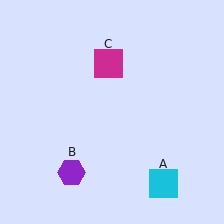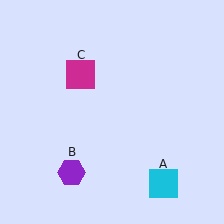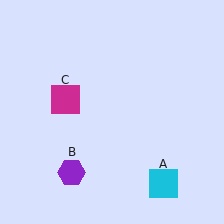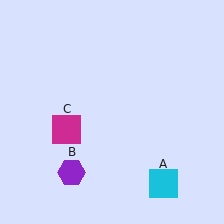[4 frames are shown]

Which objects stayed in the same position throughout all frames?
Cyan square (object A) and purple hexagon (object B) remained stationary.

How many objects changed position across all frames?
1 object changed position: magenta square (object C).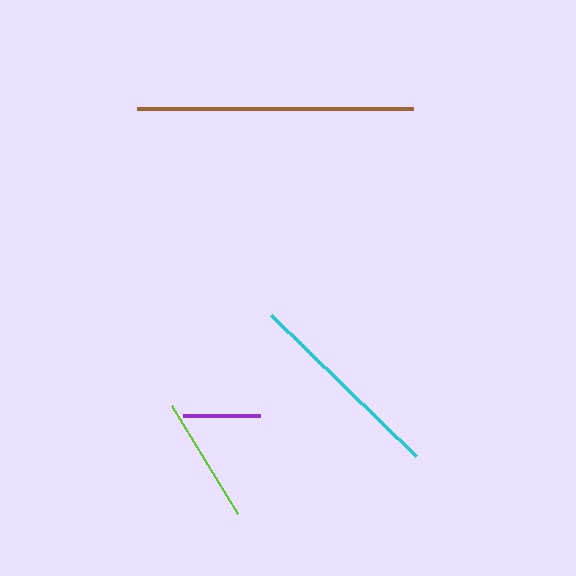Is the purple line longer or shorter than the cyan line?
The cyan line is longer than the purple line.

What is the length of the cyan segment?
The cyan segment is approximately 202 pixels long.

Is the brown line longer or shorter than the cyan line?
The brown line is longer than the cyan line.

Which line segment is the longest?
The brown line is the longest at approximately 276 pixels.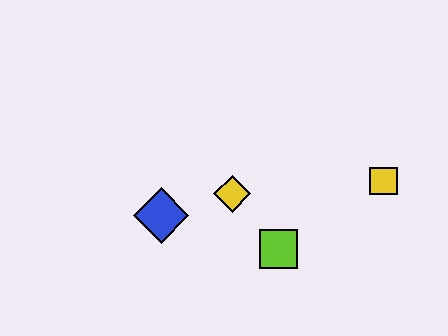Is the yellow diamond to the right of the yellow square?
No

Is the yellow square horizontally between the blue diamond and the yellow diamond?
No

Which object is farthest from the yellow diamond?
The yellow square is farthest from the yellow diamond.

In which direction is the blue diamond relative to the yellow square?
The blue diamond is to the left of the yellow square.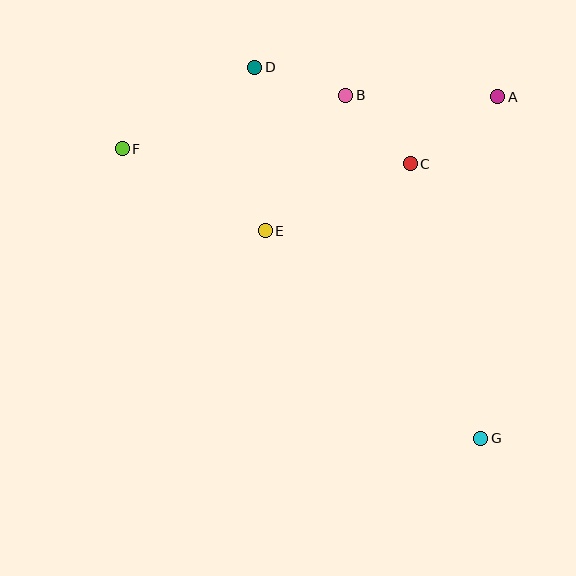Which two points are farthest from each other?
Points F and G are farthest from each other.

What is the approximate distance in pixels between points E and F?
The distance between E and F is approximately 165 pixels.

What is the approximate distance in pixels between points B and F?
The distance between B and F is approximately 230 pixels.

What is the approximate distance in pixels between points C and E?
The distance between C and E is approximately 160 pixels.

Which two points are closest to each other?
Points B and C are closest to each other.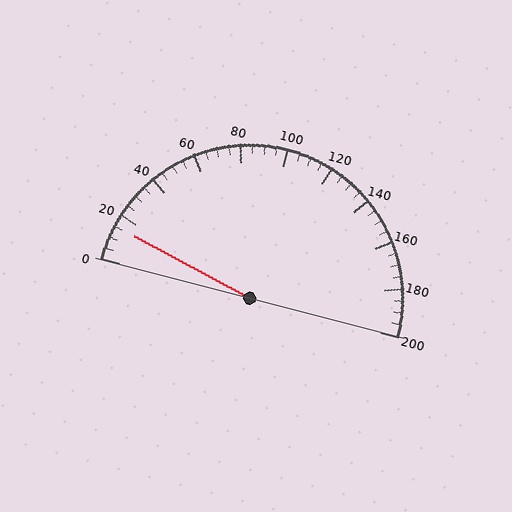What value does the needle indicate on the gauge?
The needle indicates approximately 15.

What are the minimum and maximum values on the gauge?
The gauge ranges from 0 to 200.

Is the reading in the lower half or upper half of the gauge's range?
The reading is in the lower half of the range (0 to 200).